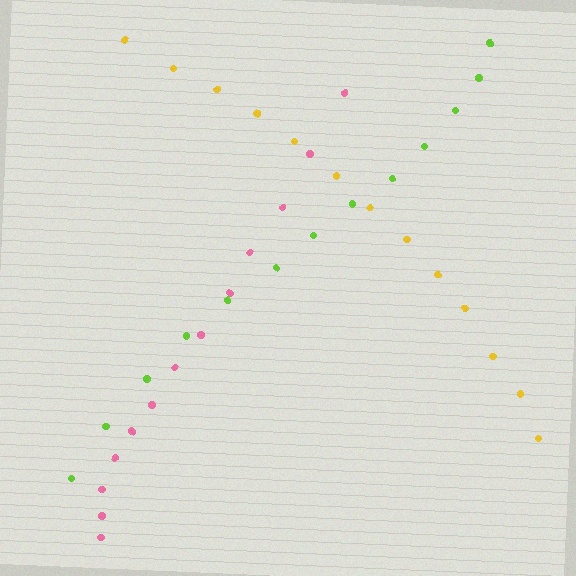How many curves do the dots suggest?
There are 3 distinct paths.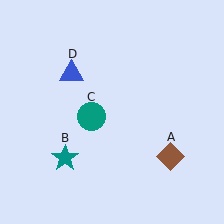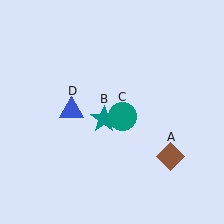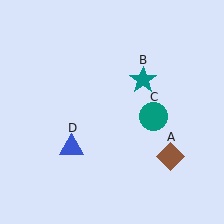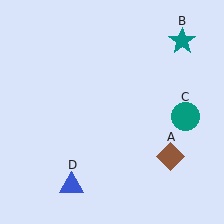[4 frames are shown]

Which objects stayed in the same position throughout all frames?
Brown diamond (object A) remained stationary.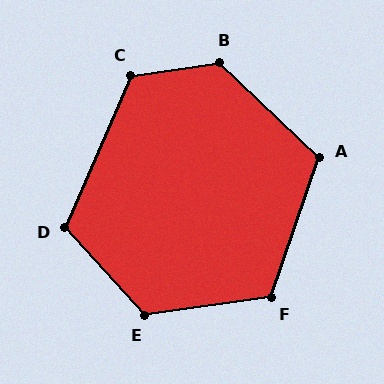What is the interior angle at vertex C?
Approximately 121 degrees (obtuse).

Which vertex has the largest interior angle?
B, at approximately 129 degrees.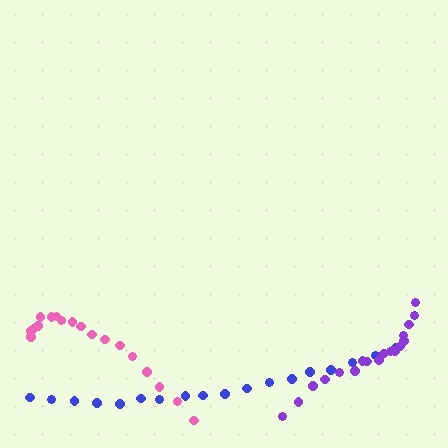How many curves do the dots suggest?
There are 3 distinct paths.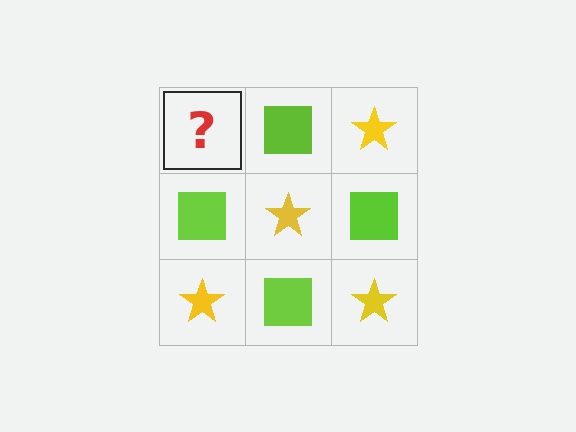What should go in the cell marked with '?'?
The missing cell should contain a yellow star.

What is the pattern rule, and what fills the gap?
The rule is that it alternates yellow star and lime square in a checkerboard pattern. The gap should be filled with a yellow star.